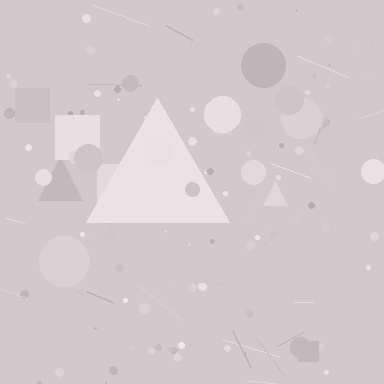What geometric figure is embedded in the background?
A triangle is embedded in the background.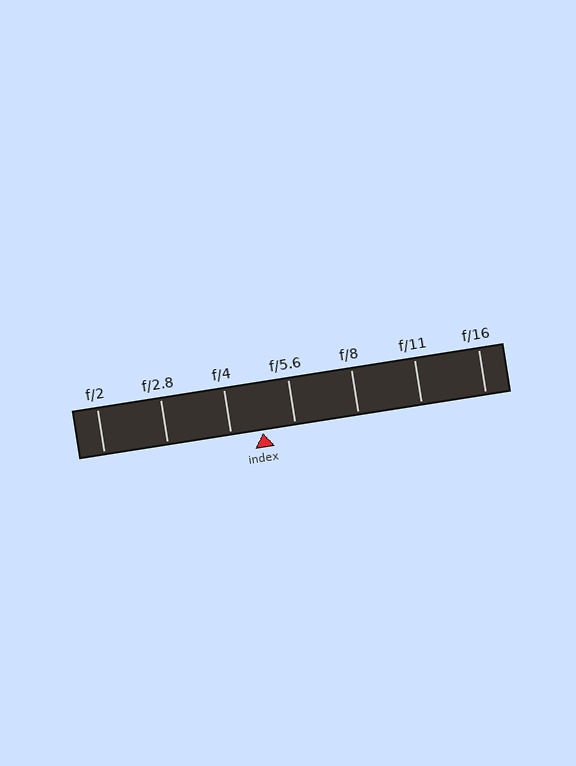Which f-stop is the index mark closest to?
The index mark is closest to f/4.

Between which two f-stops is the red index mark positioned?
The index mark is between f/4 and f/5.6.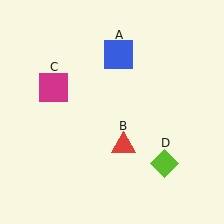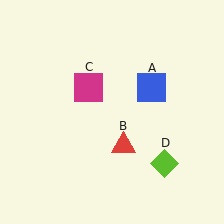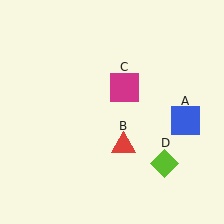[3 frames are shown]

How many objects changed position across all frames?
2 objects changed position: blue square (object A), magenta square (object C).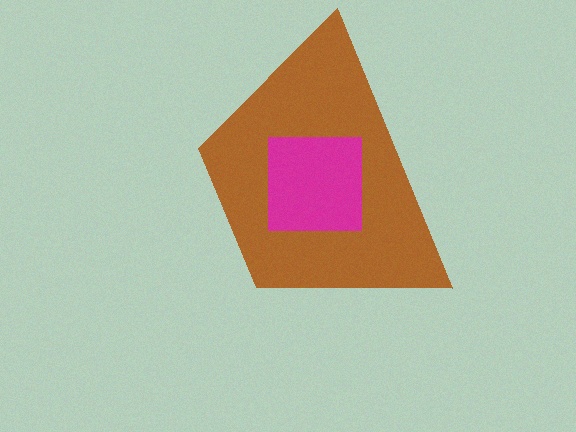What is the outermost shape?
The brown trapezoid.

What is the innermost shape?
The magenta square.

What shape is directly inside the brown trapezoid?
The magenta square.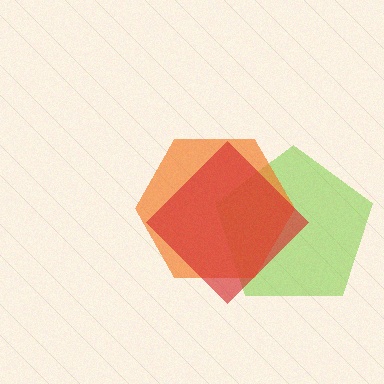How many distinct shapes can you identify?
There are 3 distinct shapes: a lime pentagon, an orange hexagon, a red diamond.